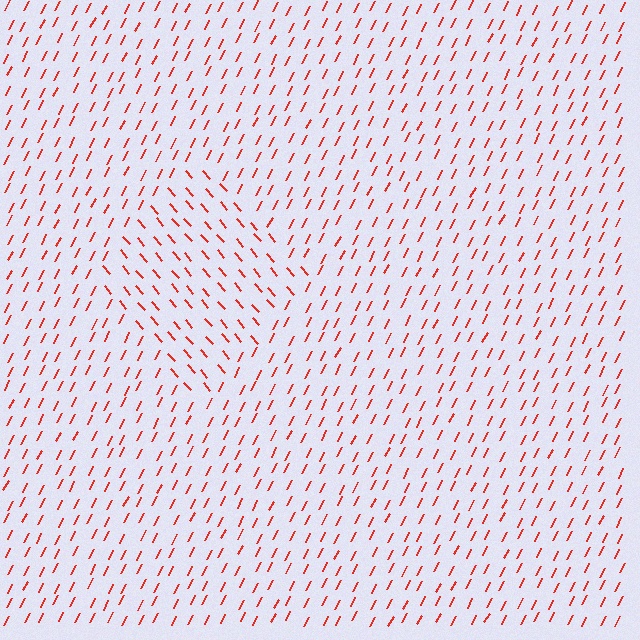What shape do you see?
I see a diamond.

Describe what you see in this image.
The image is filled with small red line segments. A diamond region in the image has lines oriented differently from the surrounding lines, creating a visible texture boundary.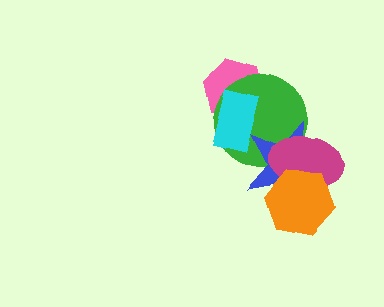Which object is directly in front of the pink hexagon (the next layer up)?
The green circle is directly in front of the pink hexagon.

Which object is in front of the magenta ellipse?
The orange hexagon is in front of the magenta ellipse.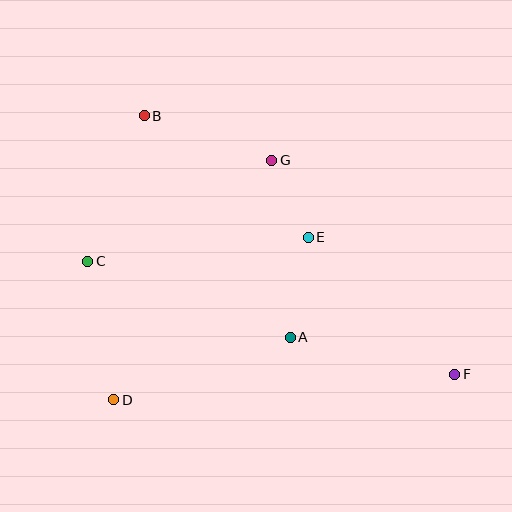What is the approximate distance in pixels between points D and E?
The distance between D and E is approximately 253 pixels.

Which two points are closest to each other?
Points E and G are closest to each other.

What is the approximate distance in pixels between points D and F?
The distance between D and F is approximately 342 pixels.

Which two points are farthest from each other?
Points B and F are farthest from each other.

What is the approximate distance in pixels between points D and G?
The distance between D and G is approximately 287 pixels.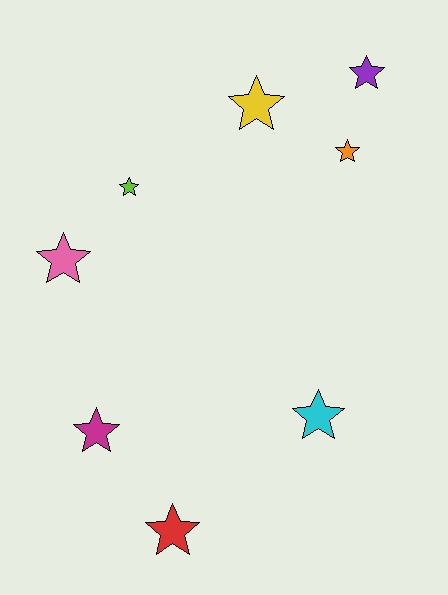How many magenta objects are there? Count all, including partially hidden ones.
There is 1 magenta object.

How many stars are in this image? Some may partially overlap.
There are 8 stars.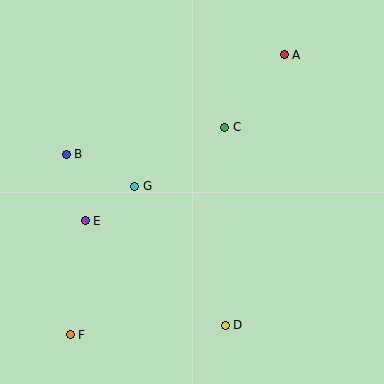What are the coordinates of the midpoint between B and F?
The midpoint between B and F is at (68, 245).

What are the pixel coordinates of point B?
Point B is at (66, 154).